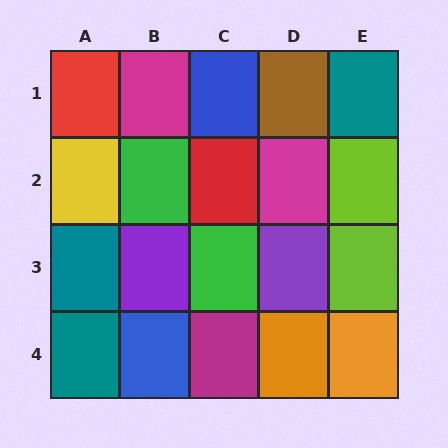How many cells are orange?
2 cells are orange.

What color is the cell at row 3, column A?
Teal.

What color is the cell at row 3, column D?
Purple.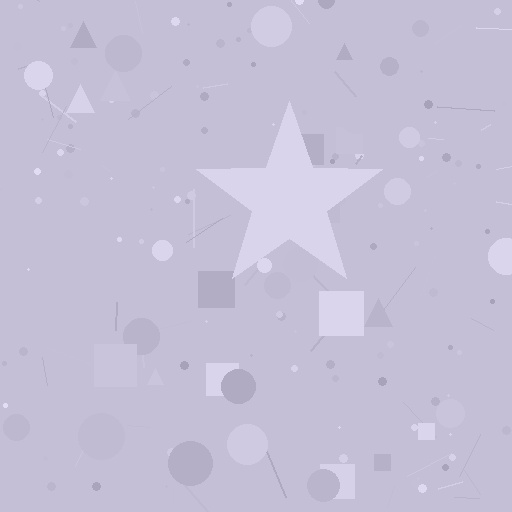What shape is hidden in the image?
A star is hidden in the image.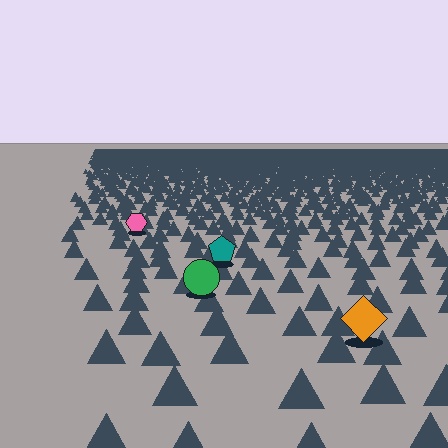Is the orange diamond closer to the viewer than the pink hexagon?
Yes. The orange diamond is closer — you can tell from the texture gradient: the ground texture is coarser near it.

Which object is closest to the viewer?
The orange diamond is closest. The texture marks near it are larger and more spread out.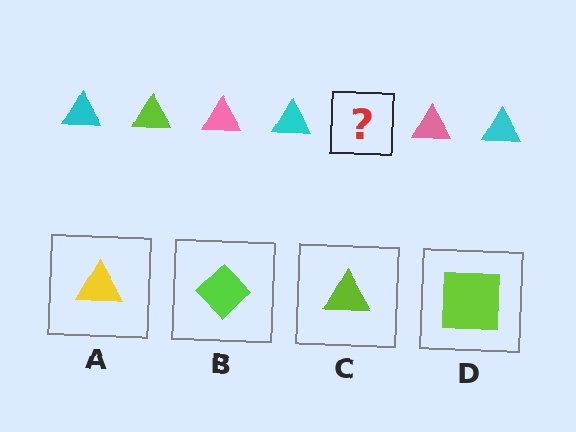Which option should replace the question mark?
Option C.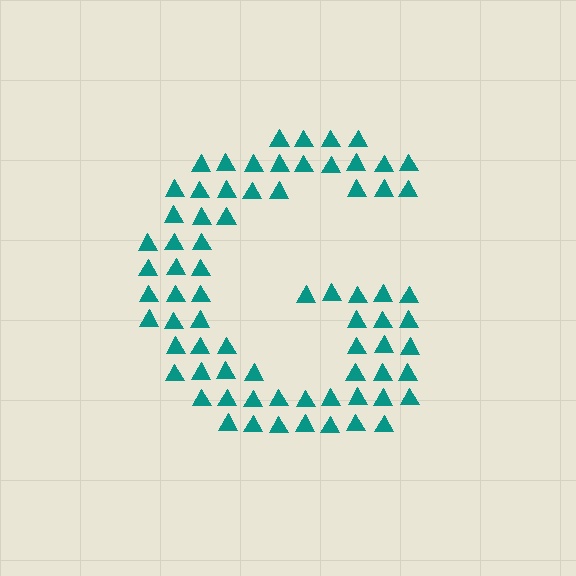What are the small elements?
The small elements are triangles.